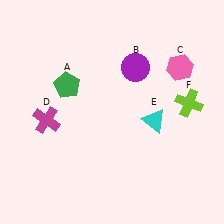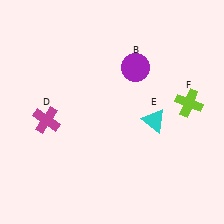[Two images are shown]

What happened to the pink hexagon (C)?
The pink hexagon (C) was removed in Image 2. It was in the top-right area of Image 1.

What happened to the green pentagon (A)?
The green pentagon (A) was removed in Image 2. It was in the top-left area of Image 1.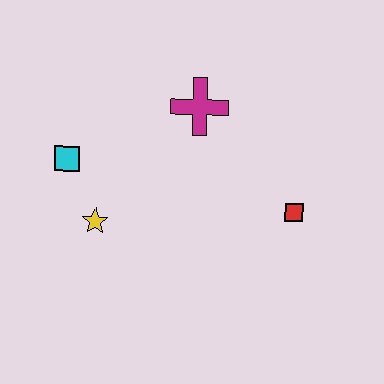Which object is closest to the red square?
The magenta cross is closest to the red square.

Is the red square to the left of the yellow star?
No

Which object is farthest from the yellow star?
The red square is farthest from the yellow star.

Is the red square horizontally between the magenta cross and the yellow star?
No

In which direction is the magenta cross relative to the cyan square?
The magenta cross is to the right of the cyan square.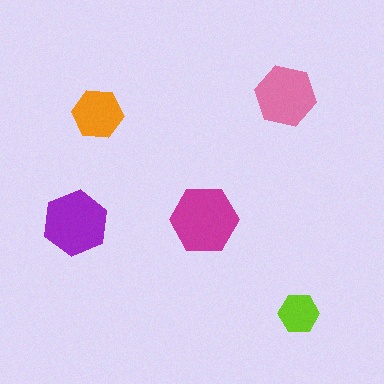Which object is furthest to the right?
The lime hexagon is rightmost.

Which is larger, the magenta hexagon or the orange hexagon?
The magenta one.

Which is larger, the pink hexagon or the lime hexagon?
The pink one.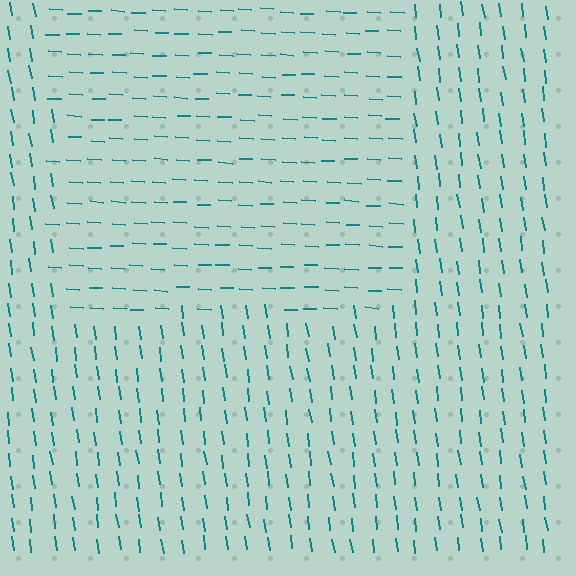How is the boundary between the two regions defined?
The boundary is defined purely by a change in line orientation (approximately 79 degrees difference). All lines are the same color and thickness.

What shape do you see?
I see a rectangle.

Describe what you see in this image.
The image is filled with small teal line segments. A rectangle region in the image has lines oriented differently from the surrounding lines, creating a visible texture boundary.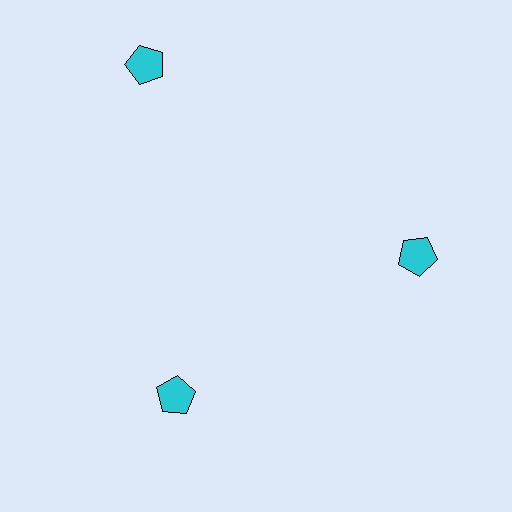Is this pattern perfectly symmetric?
No. The 3 cyan pentagons are arranged in a ring, but one element near the 11 o'clock position is pushed outward from the center, breaking the 3-fold rotational symmetry.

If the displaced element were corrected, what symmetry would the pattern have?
It would have 3-fold rotational symmetry — the pattern would map onto itself every 120 degrees.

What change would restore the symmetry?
The symmetry would be restored by moving it inward, back onto the ring so that all 3 pentagons sit at equal angles and equal distance from the center.